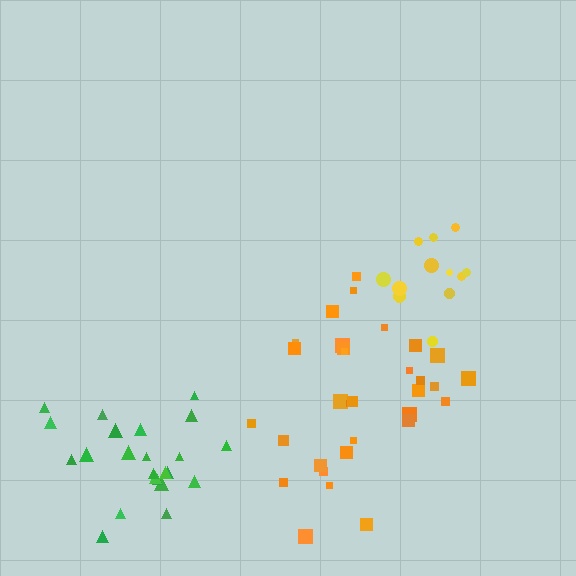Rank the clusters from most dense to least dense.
orange, green, yellow.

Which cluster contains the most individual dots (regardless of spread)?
Orange (32).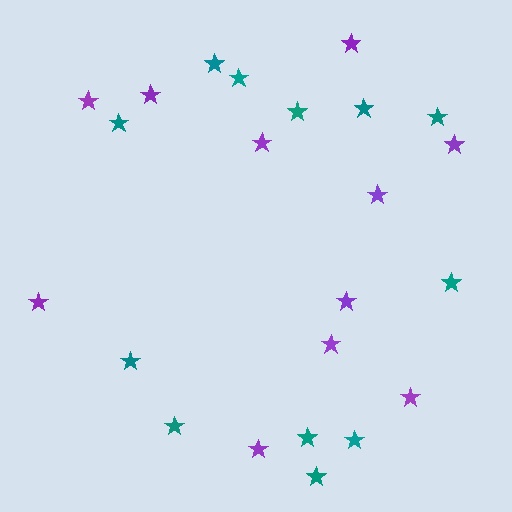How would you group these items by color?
There are 2 groups: one group of purple stars (11) and one group of teal stars (12).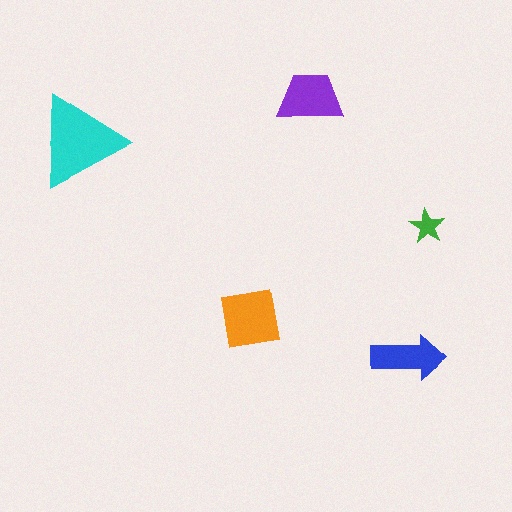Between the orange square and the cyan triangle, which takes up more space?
The cyan triangle.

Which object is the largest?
The cyan triangle.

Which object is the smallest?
The green star.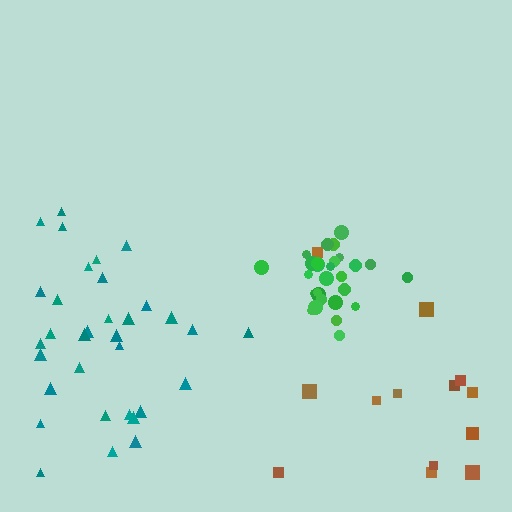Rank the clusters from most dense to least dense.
green, teal, brown.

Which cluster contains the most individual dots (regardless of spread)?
Teal (33).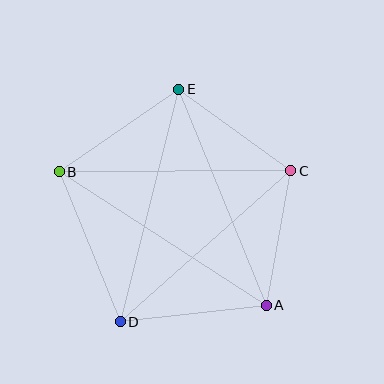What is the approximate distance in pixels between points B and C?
The distance between B and C is approximately 231 pixels.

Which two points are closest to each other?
Points A and C are closest to each other.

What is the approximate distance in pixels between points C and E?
The distance between C and E is approximately 139 pixels.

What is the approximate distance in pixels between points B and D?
The distance between B and D is approximately 162 pixels.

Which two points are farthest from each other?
Points A and B are farthest from each other.